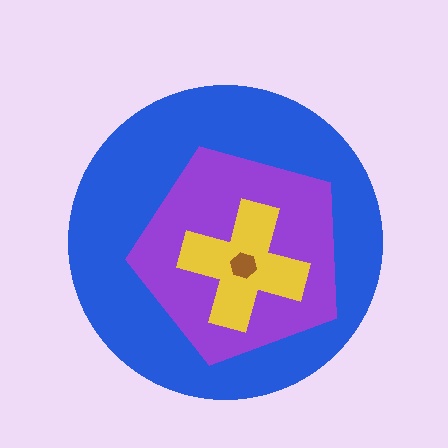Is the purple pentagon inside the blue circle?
Yes.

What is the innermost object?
The brown hexagon.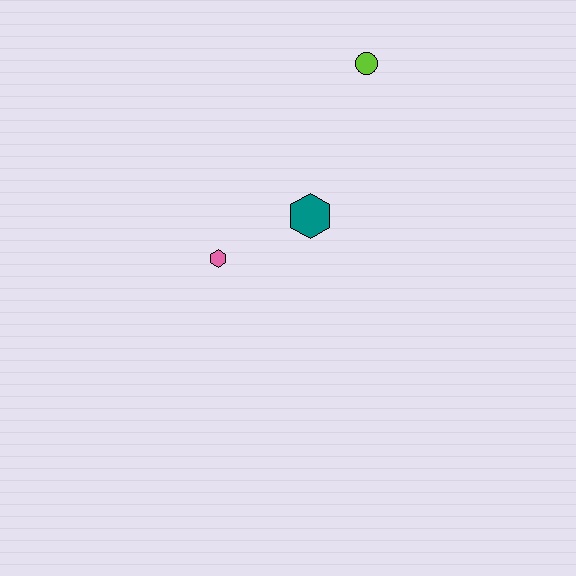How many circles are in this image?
There is 1 circle.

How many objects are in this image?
There are 3 objects.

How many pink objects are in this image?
There is 1 pink object.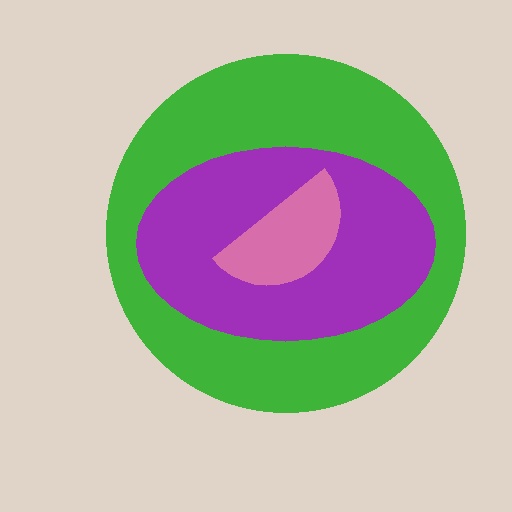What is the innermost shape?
The pink semicircle.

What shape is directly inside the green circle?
The purple ellipse.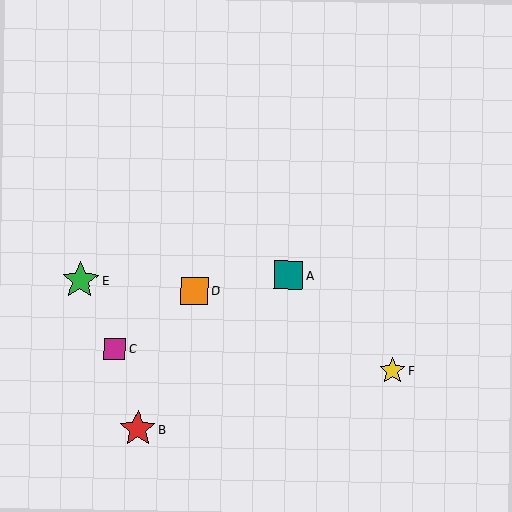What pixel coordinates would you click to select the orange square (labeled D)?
Click at (195, 291) to select the orange square D.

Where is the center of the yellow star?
The center of the yellow star is at (393, 371).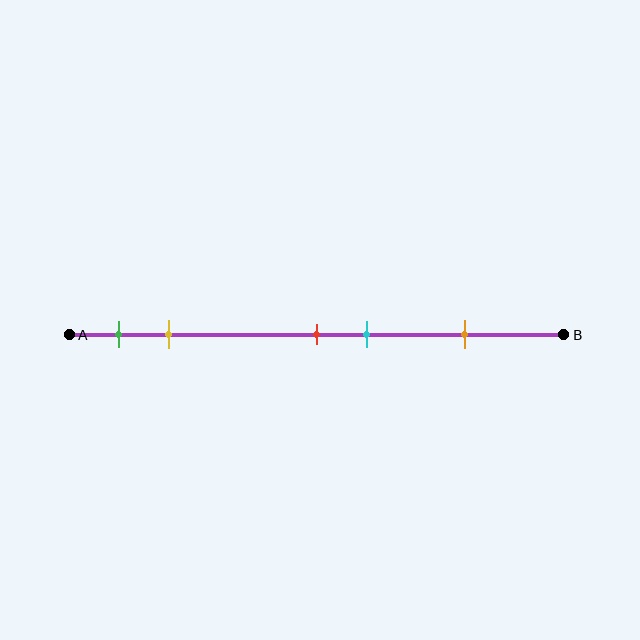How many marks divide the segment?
There are 5 marks dividing the segment.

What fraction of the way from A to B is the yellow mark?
The yellow mark is approximately 20% (0.2) of the way from A to B.